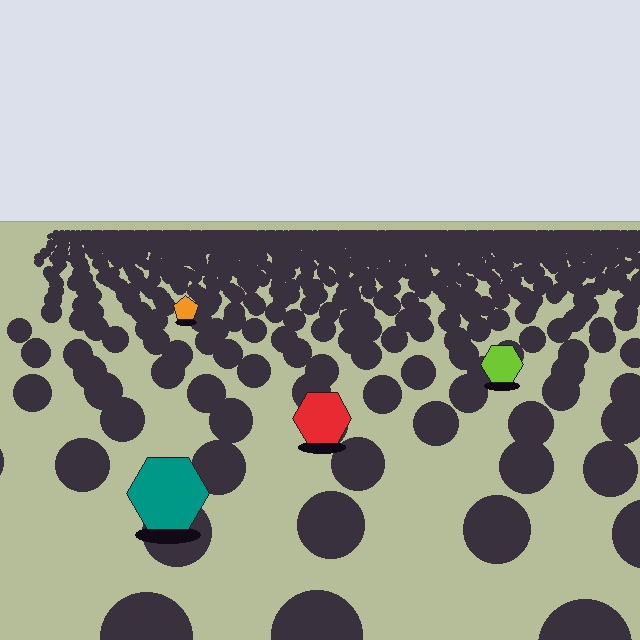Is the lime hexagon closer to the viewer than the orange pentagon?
Yes. The lime hexagon is closer — you can tell from the texture gradient: the ground texture is coarser near it.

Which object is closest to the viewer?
The teal hexagon is closest. The texture marks near it are larger and more spread out.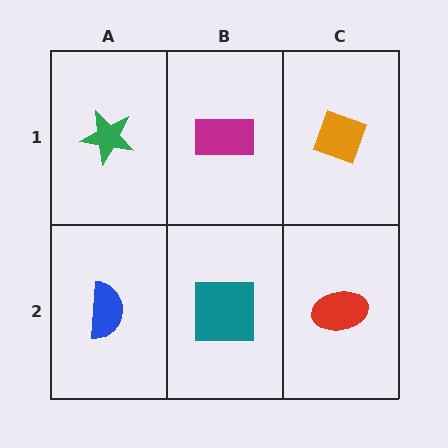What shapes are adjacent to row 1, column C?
A red ellipse (row 2, column C), a magenta rectangle (row 1, column B).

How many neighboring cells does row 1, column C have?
2.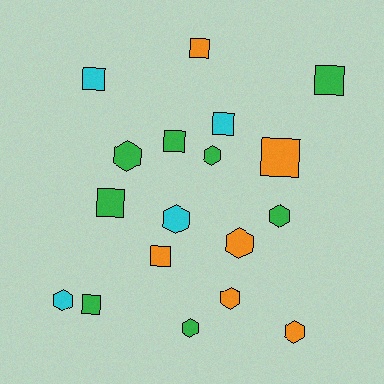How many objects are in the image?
There are 18 objects.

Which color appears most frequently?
Green, with 8 objects.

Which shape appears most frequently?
Hexagon, with 9 objects.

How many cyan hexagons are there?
There are 2 cyan hexagons.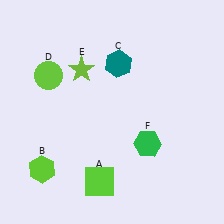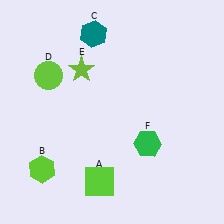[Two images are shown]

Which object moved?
The teal hexagon (C) moved up.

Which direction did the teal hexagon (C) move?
The teal hexagon (C) moved up.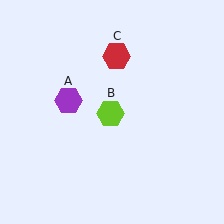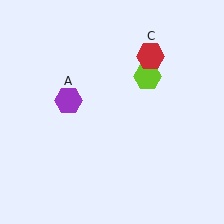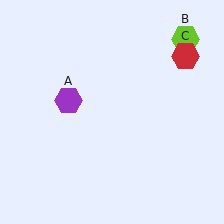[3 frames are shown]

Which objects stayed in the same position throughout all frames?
Purple hexagon (object A) remained stationary.